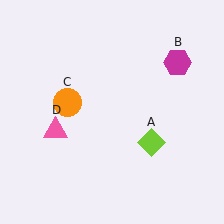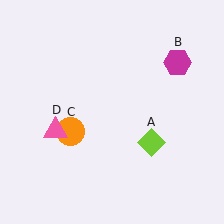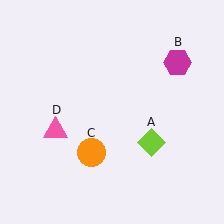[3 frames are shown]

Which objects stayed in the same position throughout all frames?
Lime diamond (object A) and magenta hexagon (object B) and pink triangle (object D) remained stationary.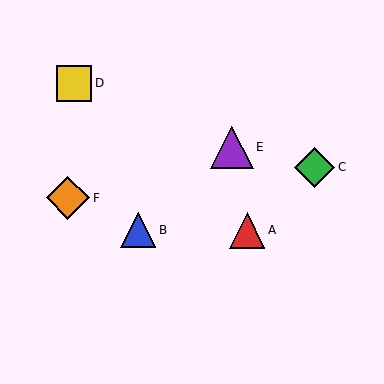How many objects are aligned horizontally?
2 objects (A, B) are aligned horizontally.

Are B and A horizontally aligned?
Yes, both are at y≈230.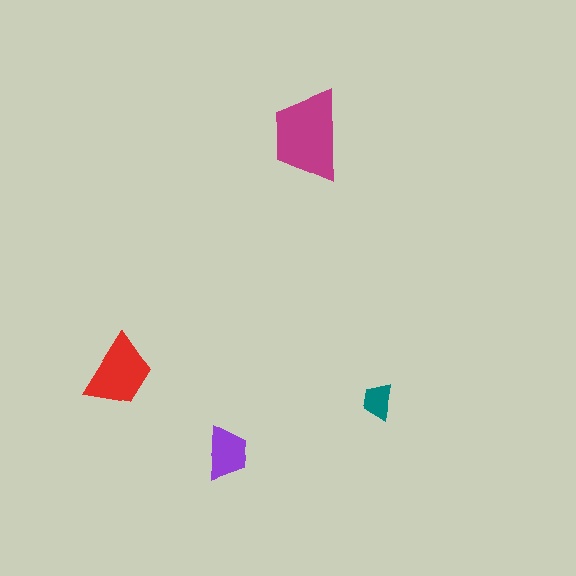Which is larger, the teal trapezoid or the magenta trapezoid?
The magenta one.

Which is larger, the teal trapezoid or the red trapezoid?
The red one.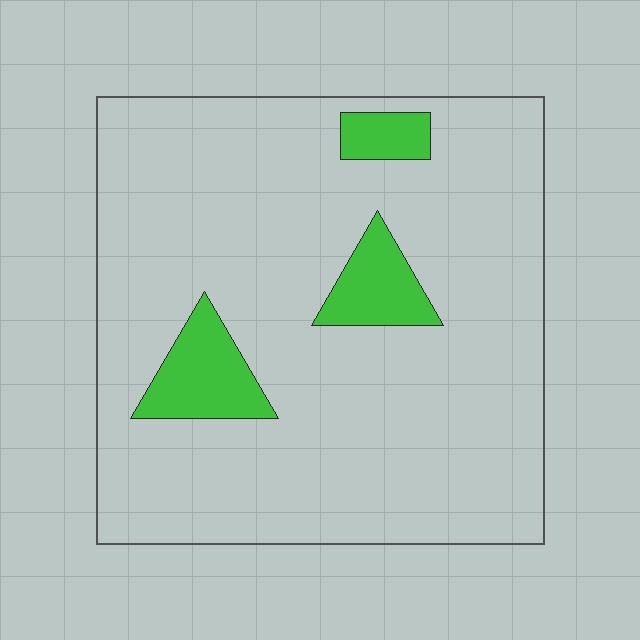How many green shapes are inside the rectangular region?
3.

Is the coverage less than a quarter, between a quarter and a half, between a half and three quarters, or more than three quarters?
Less than a quarter.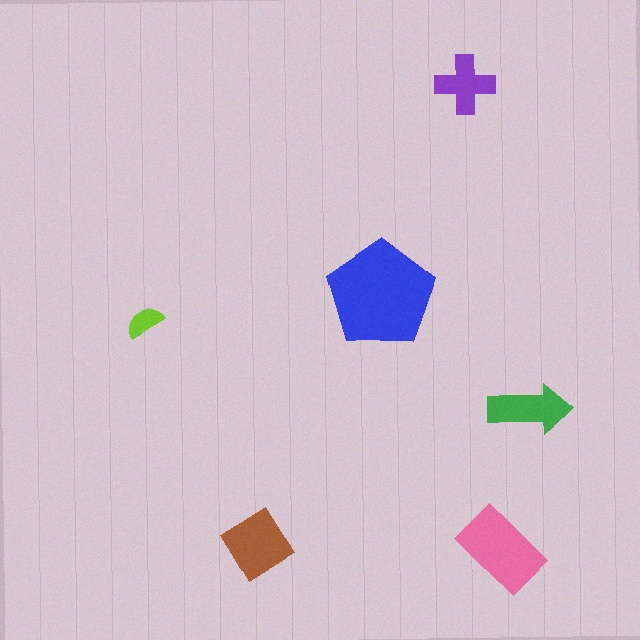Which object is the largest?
The blue pentagon.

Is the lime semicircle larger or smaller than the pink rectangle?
Smaller.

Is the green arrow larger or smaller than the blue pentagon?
Smaller.